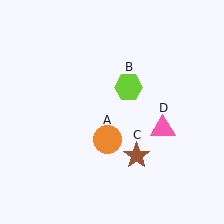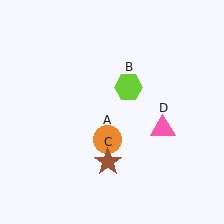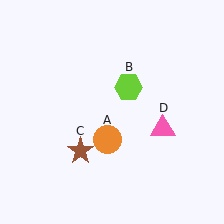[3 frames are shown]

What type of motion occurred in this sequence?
The brown star (object C) rotated clockwise around the center of the scene.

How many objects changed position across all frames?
1 object changed position: brown star (object C).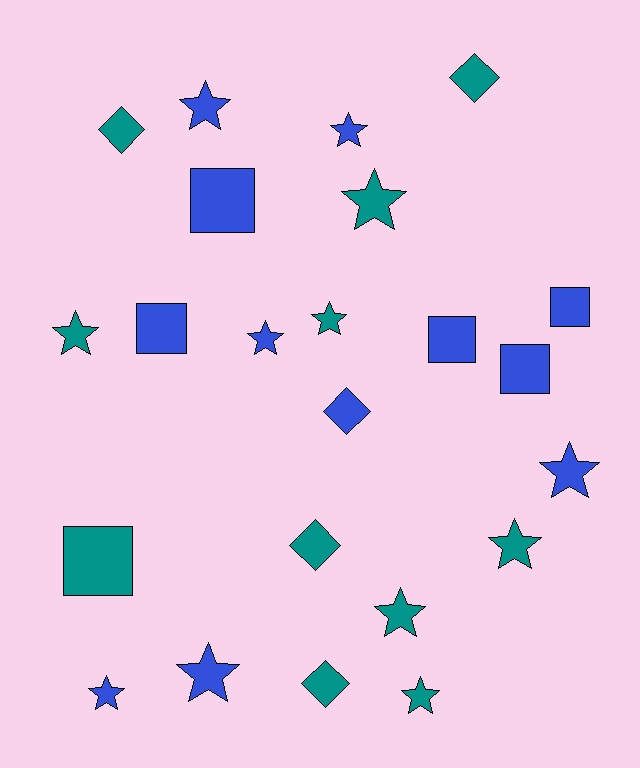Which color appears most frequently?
Blue, with 12 objects.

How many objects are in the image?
There are 23 objects.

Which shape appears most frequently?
Star, with 12 objects.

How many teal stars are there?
There are 6 teal stars.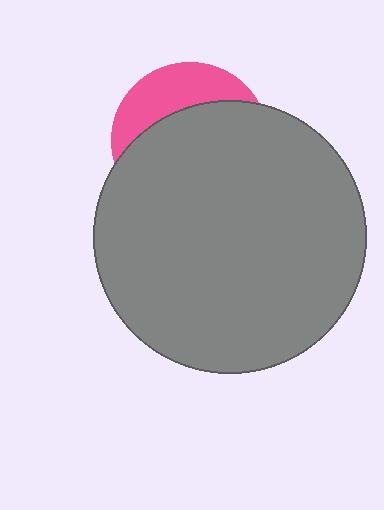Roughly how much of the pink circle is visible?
A small part of it is visible (roughly 30%).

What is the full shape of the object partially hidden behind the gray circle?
The partially hidden object is a pink circle.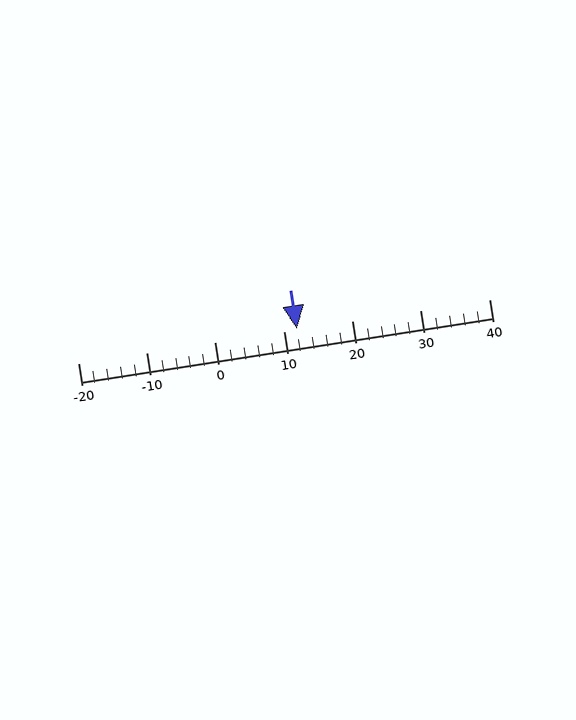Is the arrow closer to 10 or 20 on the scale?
The arrow is closer to 10.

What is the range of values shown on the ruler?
The ruler shows values from -20 to 40.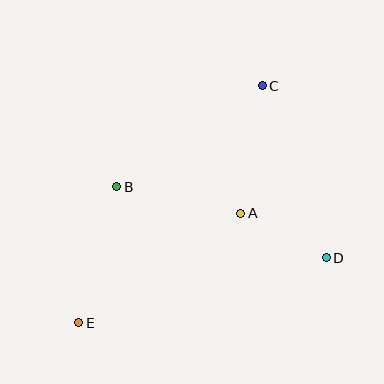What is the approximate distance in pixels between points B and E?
The distance between B and E is approximately 141 pixels.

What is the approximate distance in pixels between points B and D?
The distance between B and D is approximately 221 pixels.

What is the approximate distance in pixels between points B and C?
The distance between B and C is approximately 177 pixels.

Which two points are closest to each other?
Points A and D are closest to each other.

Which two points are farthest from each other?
Points C and E are farthest from each other.